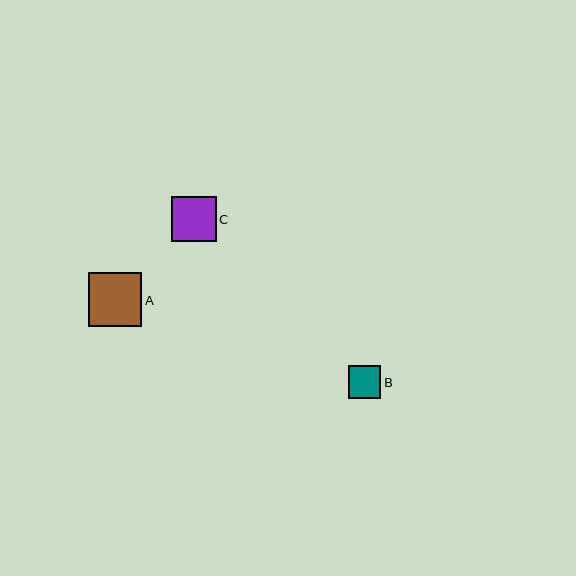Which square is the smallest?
Square B is the smallest with a size of approximately 33 pixels.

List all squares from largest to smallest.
From largest to smallest: A, C, B.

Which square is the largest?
Square A is the largest with a size of approximately 54 pixels.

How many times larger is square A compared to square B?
Square A is approximately 1.7 times the size of square B.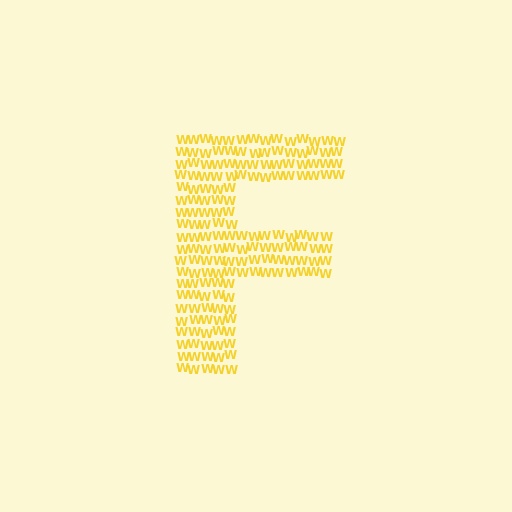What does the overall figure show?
The overall figure shows the letter F.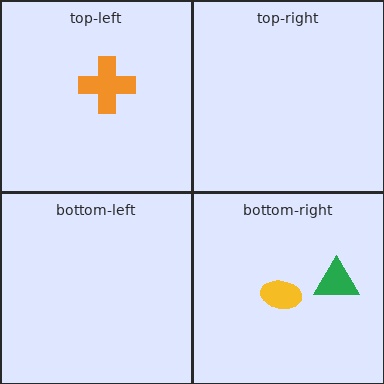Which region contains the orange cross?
The top-left region.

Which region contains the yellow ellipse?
The bottom-right region.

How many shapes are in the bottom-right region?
2.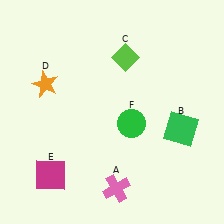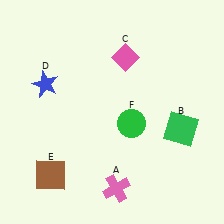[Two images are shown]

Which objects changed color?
C changed from lime to pink. D changed from orange to blue. E changed from magenta to brown.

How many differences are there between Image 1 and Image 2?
There are 3 differences between the two images.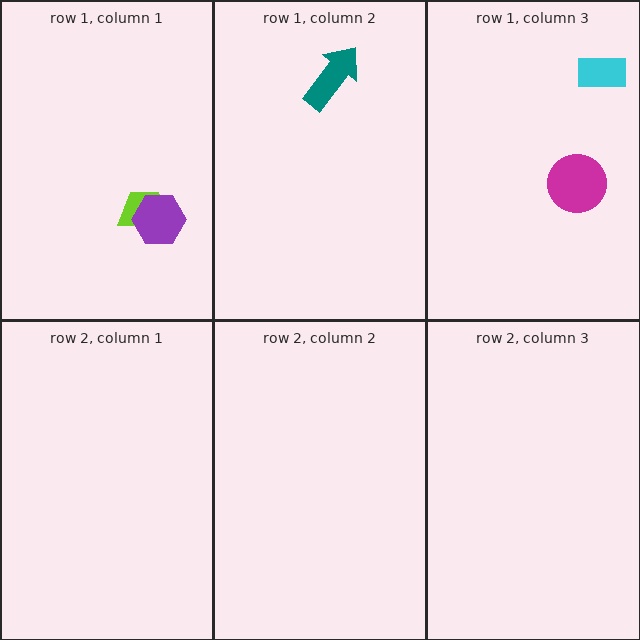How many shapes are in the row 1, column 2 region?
1.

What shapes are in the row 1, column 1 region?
The lime trapezoid, the purple hexagon.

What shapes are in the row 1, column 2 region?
The teal arrow.